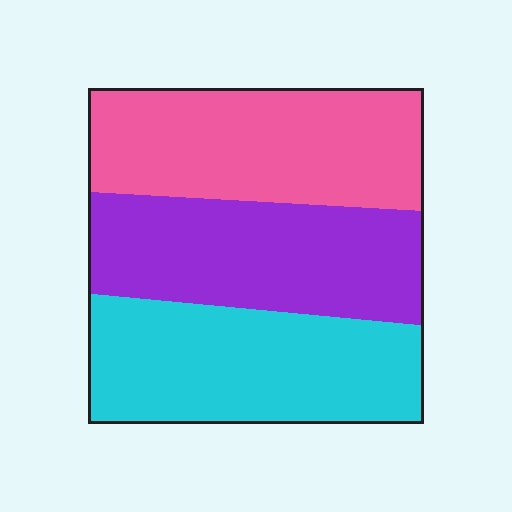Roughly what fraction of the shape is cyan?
Cyan takes up about one third (1/3) of the shape.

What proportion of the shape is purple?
Purple covers 32% of the shape.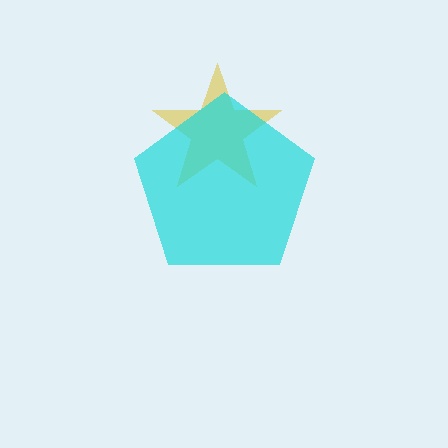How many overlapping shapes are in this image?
There are 2 overlapping shapes in the image.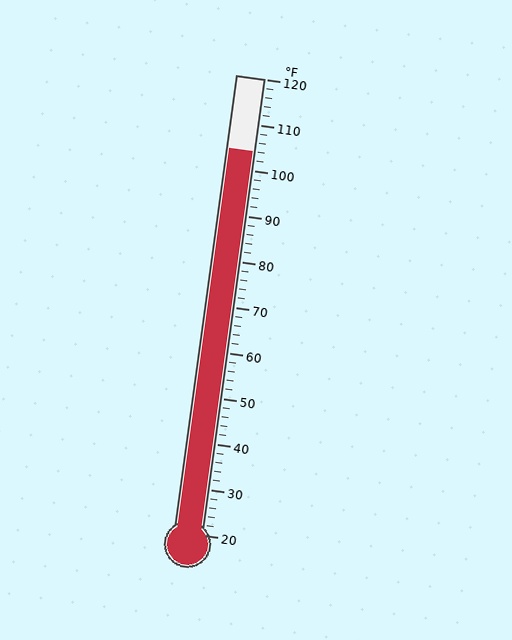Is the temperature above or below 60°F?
The temperature is above 60°F.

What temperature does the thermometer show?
The thermometer shows approximately 104°F.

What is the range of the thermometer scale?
The thermometer scale ranges from 20°F to 120°F.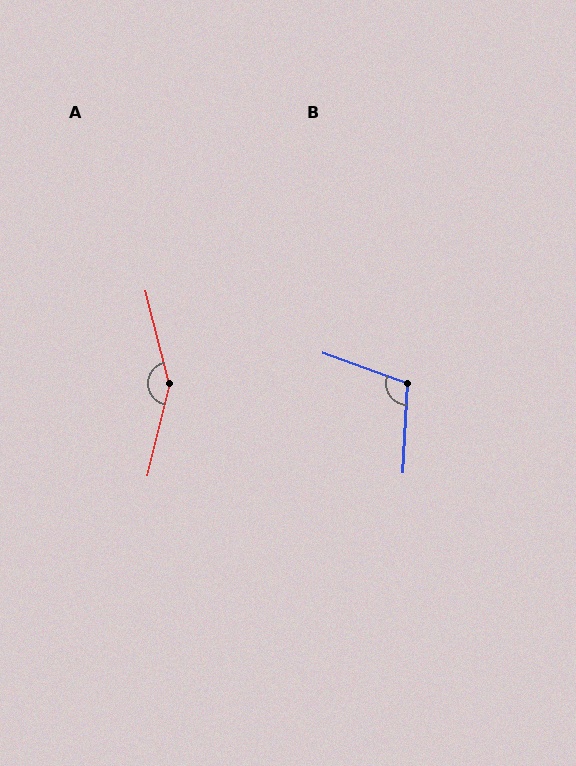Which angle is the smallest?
B, at approximately 106 degrees.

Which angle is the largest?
A, at approximately 152 degrees.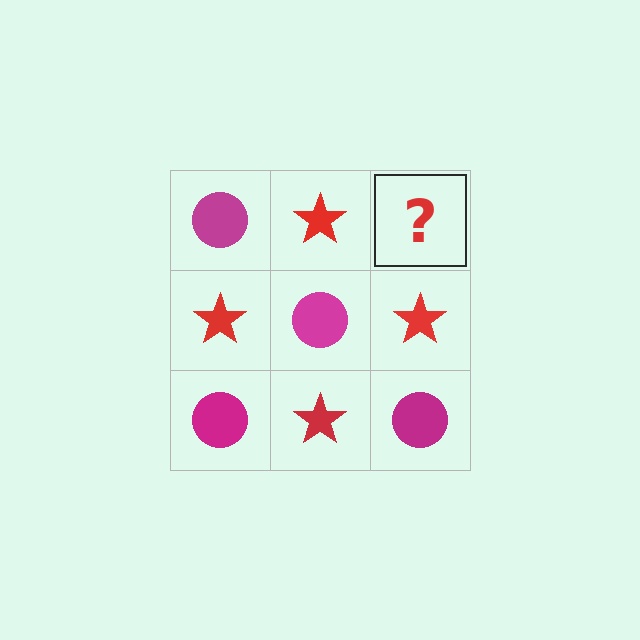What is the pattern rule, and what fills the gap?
The rule is that it alternates magenta circle and red star in a checkerboard pattern. The gap should be filled with a magenta circle.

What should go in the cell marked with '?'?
The missing cell should contain a magenta circle.